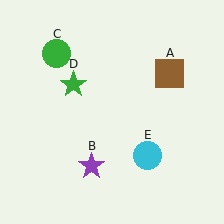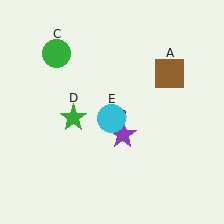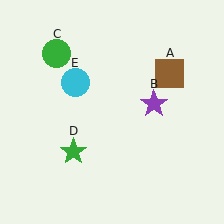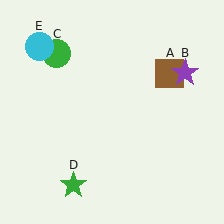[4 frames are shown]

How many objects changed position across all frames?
3 objects changed position: purple star (object B), green star (object D), cyan circle (object E).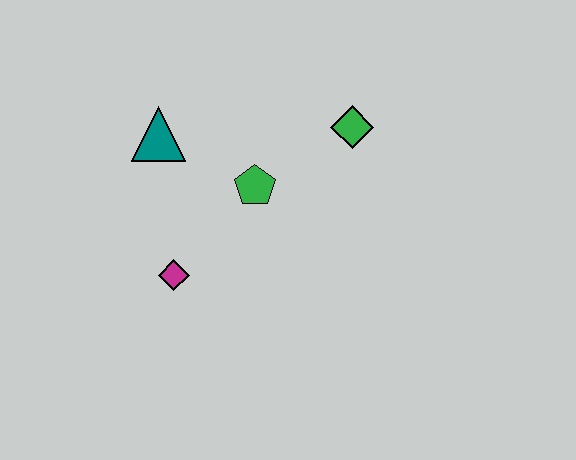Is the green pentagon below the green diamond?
Yes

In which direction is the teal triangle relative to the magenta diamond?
The teal triangle is above the magenta diamond.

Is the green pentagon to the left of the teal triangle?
No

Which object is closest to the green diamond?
The green pentagon is closest to the green diamond.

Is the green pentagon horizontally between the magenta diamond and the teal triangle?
No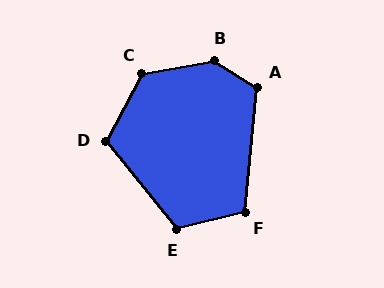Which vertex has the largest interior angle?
B, at approximately 137 degrees.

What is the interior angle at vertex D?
Approximately 113 degrees (obtuse).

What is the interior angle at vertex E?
Approximately 115 degrees (obtuse).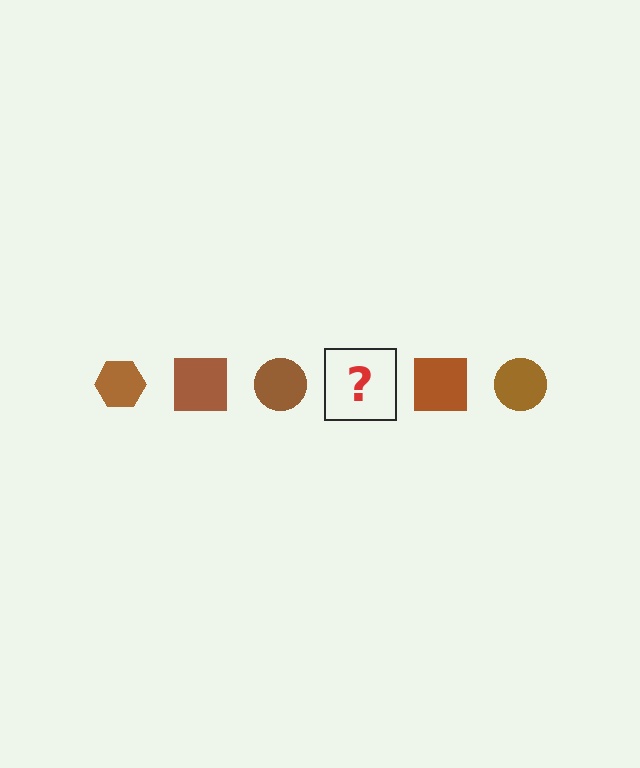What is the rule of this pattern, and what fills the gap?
The rule is that the pattern cycles through hexagon, square, circle shapes in brown. The gap should be filled with a brown hexagon.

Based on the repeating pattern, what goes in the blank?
The blank should be a brown hexagon.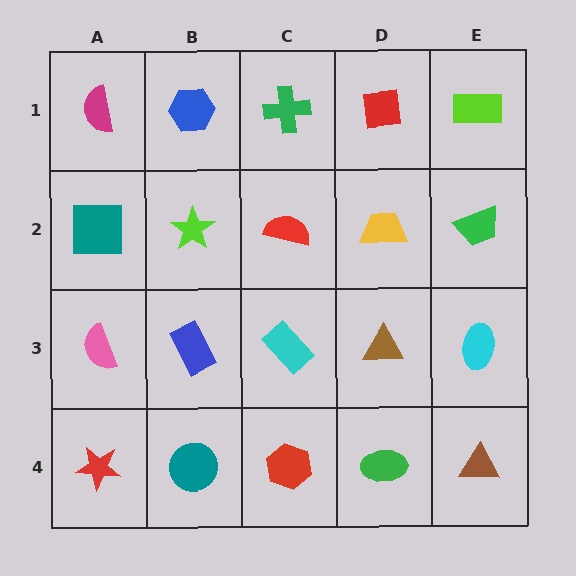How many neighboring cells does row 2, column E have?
3.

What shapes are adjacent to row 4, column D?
A brown triangle (row 3, column D), a red hexagon (row 4, column C), a brown triangle (row 4, column E).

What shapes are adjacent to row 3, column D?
A yellow trapezoid (row 2, column D), a green ellipse (row 4, column D), a cyan rectangle (row 3, column C), a cyan ellipse (row 3, column E).